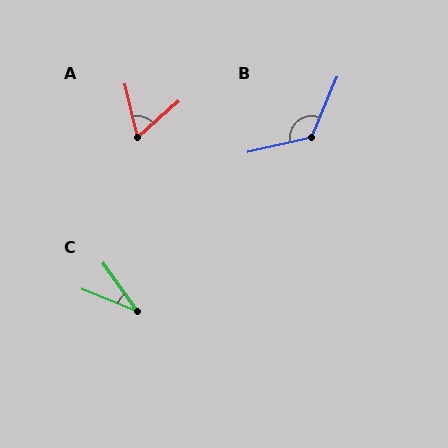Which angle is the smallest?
C, at approximately 32 degrees.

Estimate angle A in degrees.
Approximately 61 degrees.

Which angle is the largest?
B, at approximately 126 degrees.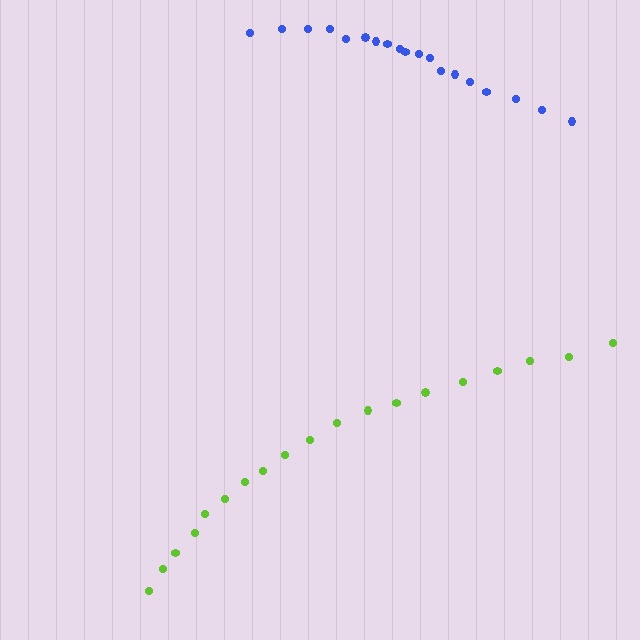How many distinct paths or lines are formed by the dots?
There are 2 distinct paths.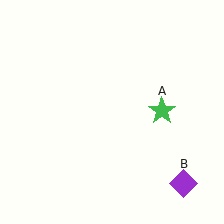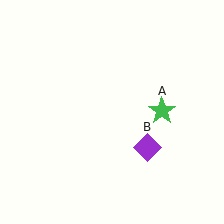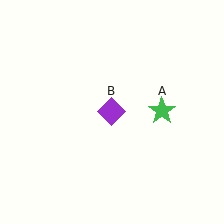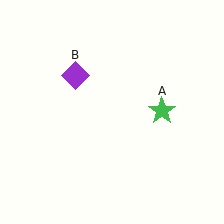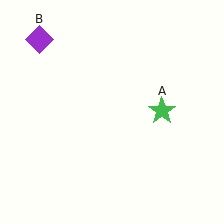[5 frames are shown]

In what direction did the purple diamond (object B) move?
The purple diamond (object B) moved up and to the left.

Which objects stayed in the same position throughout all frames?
Green star (object A) remained stationary.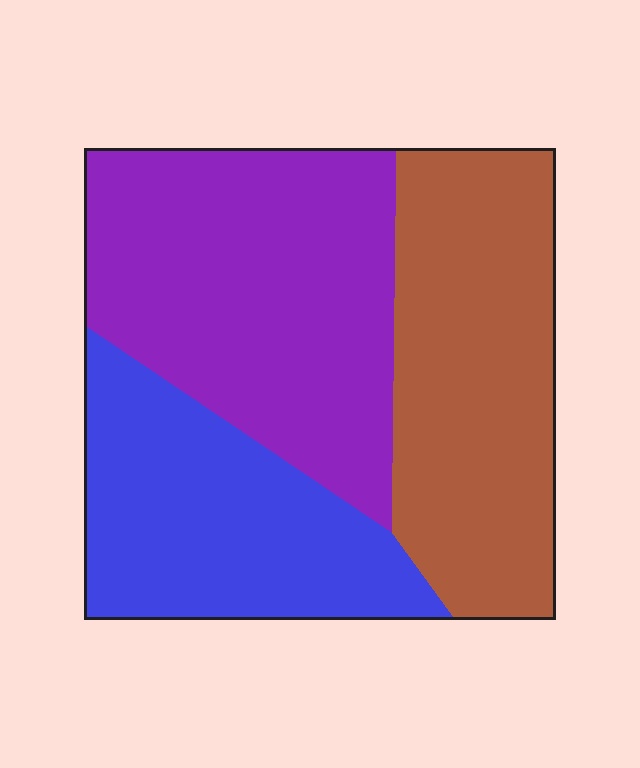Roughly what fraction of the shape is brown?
Brown takes up about one third (1/3) of the shape.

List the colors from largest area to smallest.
From largest to smallest: purple, brown, blue.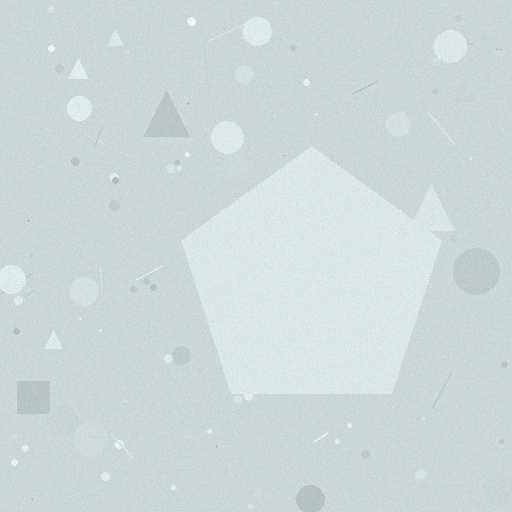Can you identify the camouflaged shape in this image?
The camouflaged shape is a pentagon.